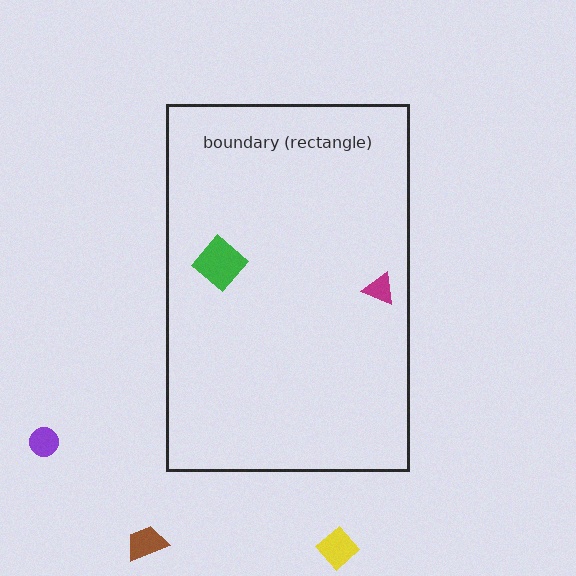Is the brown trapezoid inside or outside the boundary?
Outside.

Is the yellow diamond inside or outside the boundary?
Outside.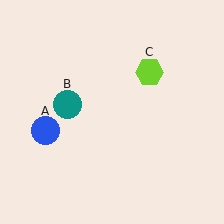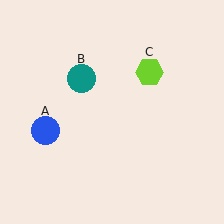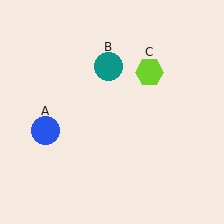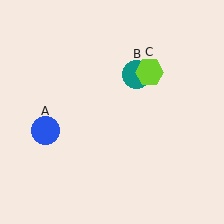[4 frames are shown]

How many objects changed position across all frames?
1 object changed position: teal circle (object B).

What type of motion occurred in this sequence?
The teal circle (object B) rotated clockwise around the center of the scene.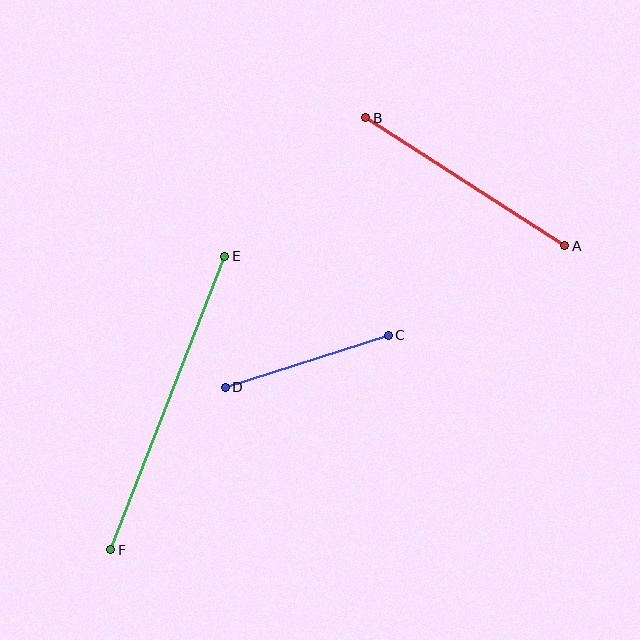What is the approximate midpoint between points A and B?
The midpoint is at approximately (465, 182) pixels.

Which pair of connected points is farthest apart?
Points E and F are farthest apart.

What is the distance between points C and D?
The distance is approximately 171 pixels.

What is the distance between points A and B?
The distance is approximately 237 pixels.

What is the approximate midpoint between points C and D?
The midpoint is at approximately (307, 361) pixels.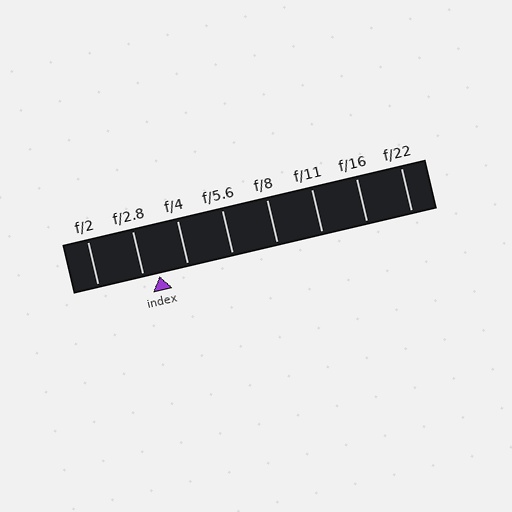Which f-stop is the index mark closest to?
The index mark is closest to f/2.8.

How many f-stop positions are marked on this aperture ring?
There are 8 f-stop positions marked.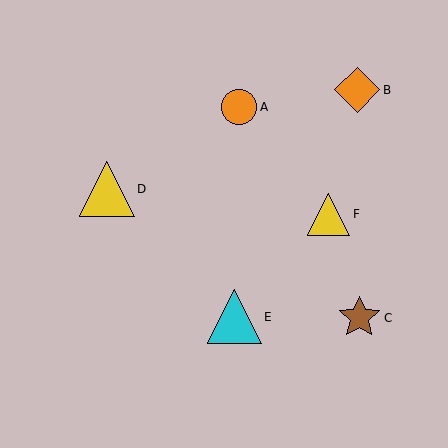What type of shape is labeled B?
Shape B is an orange diamond.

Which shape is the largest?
The yellow triangle (labeled D) is the largest.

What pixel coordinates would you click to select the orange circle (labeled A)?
Click at (239, 107) to select the orange circle A.